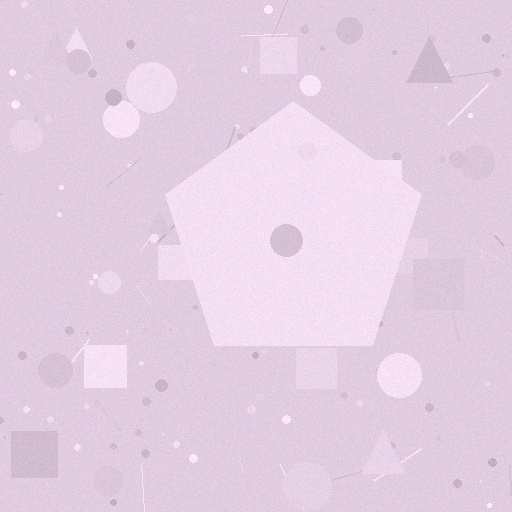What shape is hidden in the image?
A pentagon is hidden in the image.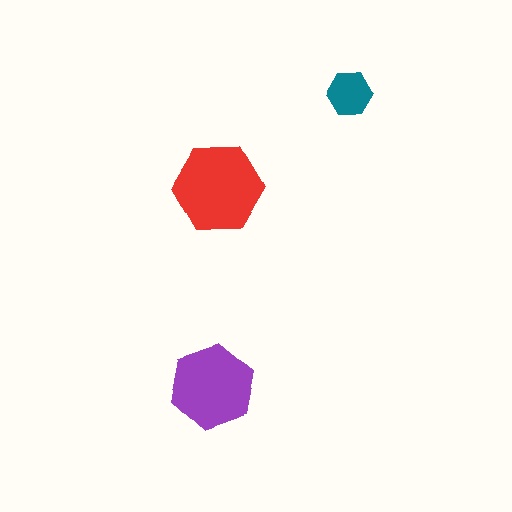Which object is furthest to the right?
The teal hexagon is rightmost.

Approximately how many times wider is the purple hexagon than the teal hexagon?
About 2 times wider.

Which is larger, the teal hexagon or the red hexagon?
The red one.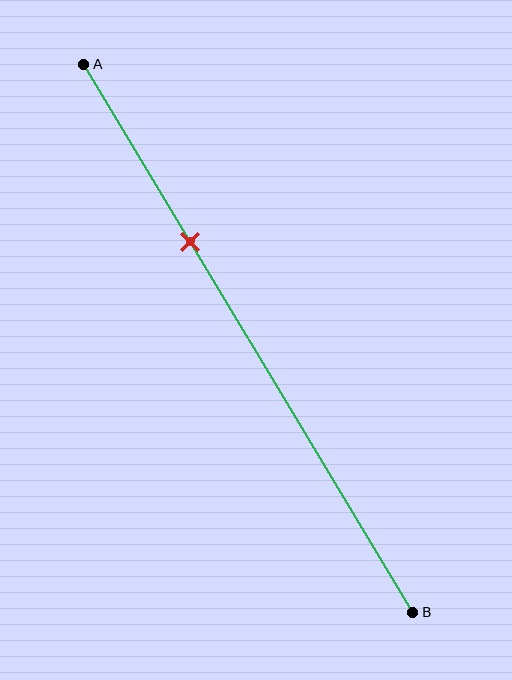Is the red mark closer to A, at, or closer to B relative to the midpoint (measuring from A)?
The red mark is closer to point A than the midpoint of segment AB.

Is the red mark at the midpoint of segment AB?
No, the mark is at about 30% from A, not at the 50% midpoint.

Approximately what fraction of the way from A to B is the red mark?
The red mark is approximately 30% of the way from A to B.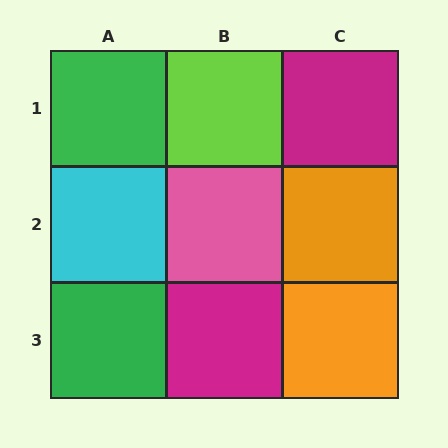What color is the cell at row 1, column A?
Green.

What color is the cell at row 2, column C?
Orange.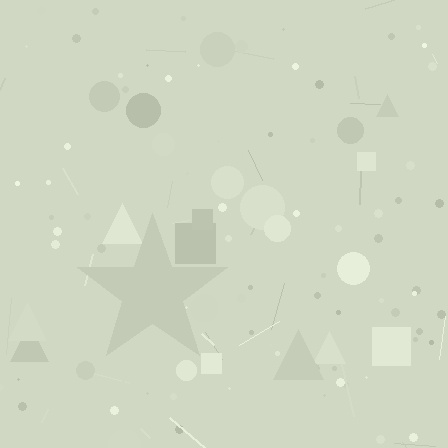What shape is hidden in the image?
A star is hidden in the image.